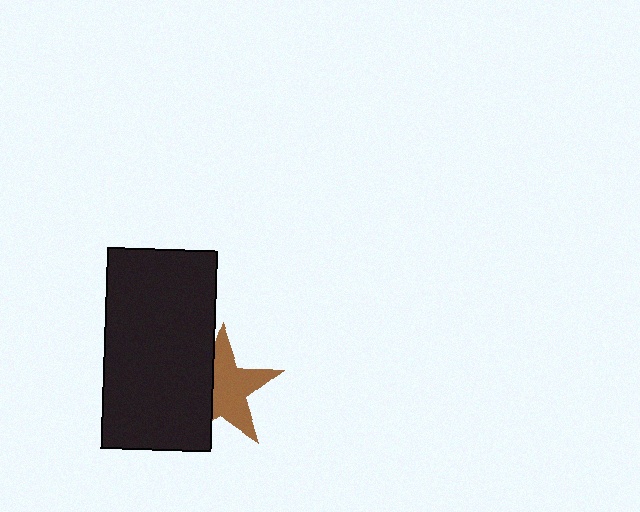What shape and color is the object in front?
The object in front is a black rectangle.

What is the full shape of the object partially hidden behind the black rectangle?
The partially hidden object is a brown star.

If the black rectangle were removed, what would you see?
You would see the complete brown star.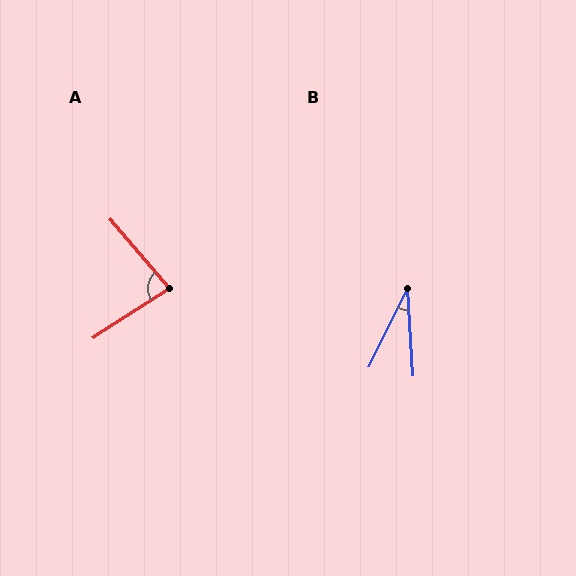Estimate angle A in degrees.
Approximately 82 degrees.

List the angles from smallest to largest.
B (30°), A (82°).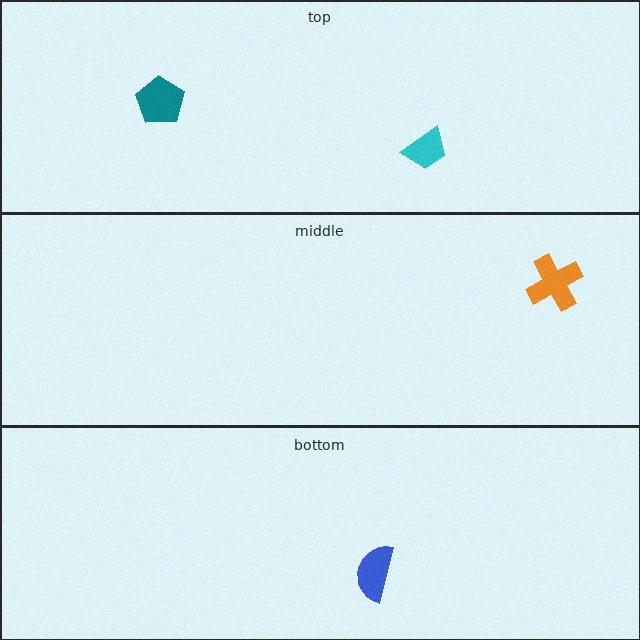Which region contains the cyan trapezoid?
The top region.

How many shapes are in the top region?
2.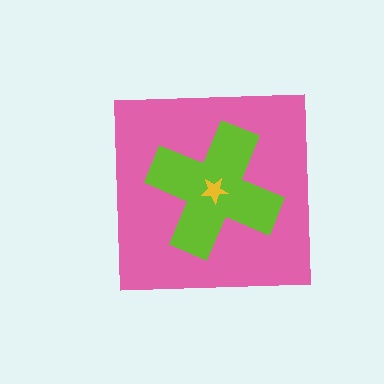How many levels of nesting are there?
3.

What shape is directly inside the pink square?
The lime cross.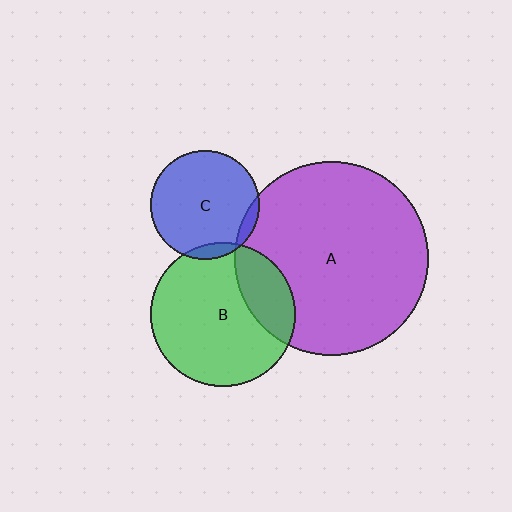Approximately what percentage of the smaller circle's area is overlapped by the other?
Approximately 25%.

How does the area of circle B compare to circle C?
Approximately 1.8 times.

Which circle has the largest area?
Circle A (purple).